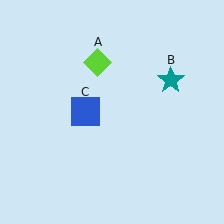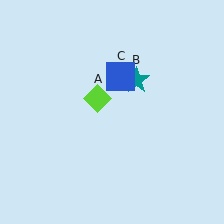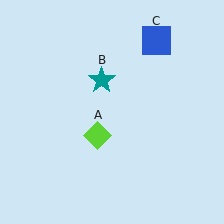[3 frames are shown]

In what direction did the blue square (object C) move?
The blue square (object C) moved up and to the right.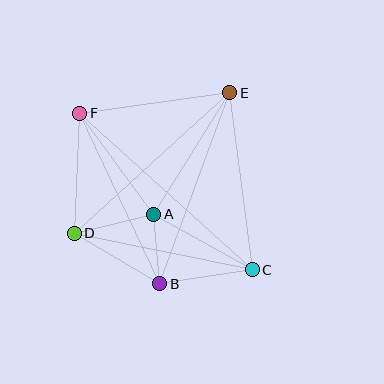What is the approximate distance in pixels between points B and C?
The distance between B and C is approximately 94 pixels.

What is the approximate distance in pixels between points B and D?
The distance between B and D is approximately 99 pixels.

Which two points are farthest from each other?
Points C and F are farthest from each other.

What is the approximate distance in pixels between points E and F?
The distance between E and F is approximately 151 pixels.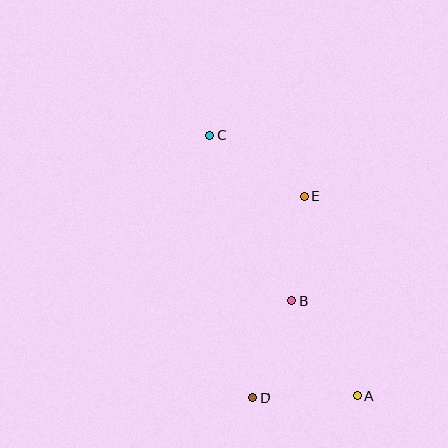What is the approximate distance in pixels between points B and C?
The distance between B and C is approximately 185 pixels.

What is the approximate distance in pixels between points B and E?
The distance between B and E is approximately 106 pixels.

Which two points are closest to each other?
Points B and D are closest to each other.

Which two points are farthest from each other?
Points A and C are farthest from each other.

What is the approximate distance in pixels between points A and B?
The distance between A and B is approximately 115 pixels.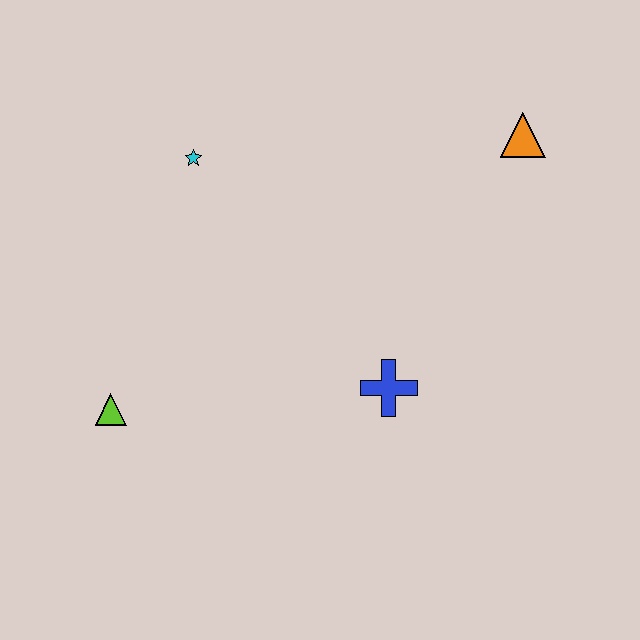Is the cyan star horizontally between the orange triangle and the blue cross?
No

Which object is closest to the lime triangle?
The cyan star is closest to the lime triangle.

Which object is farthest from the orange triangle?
The lime triangle is farthest from the orange triangle.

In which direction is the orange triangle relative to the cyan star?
The orange triangle is to the right of the cyan star.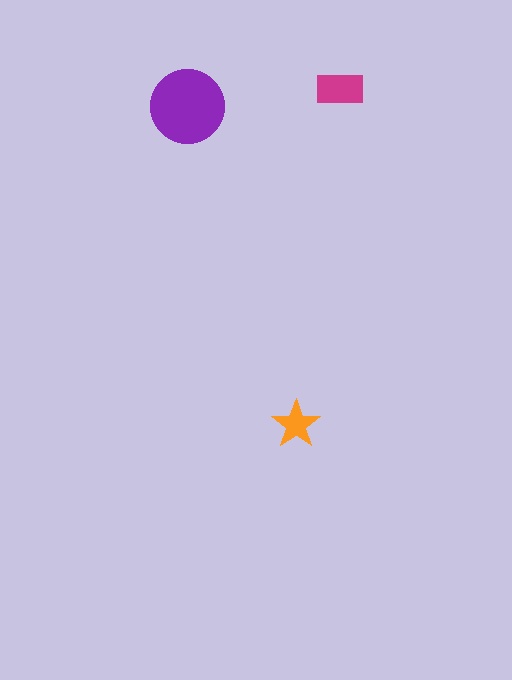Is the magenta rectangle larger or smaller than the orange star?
Larger.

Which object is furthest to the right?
The magenta rectangle is rightmost.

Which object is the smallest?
The orange star.